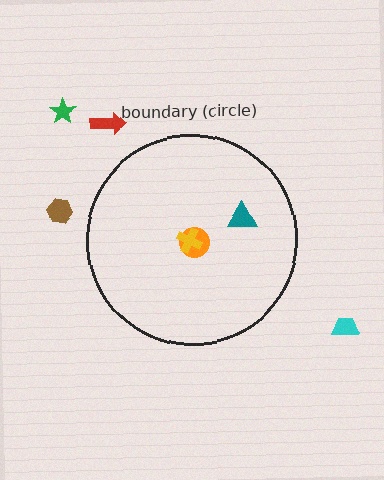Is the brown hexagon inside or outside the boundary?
Outside.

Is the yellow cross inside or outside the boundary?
Inside.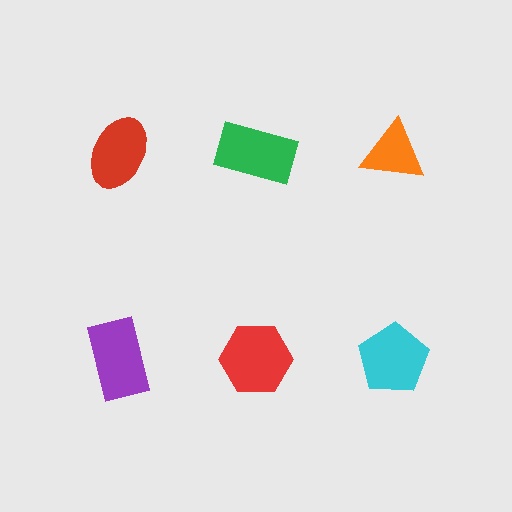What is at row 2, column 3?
A cyan pentagon.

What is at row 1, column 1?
A red ellipse.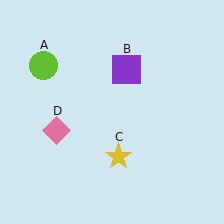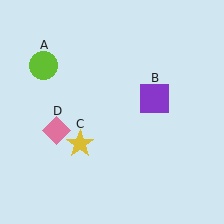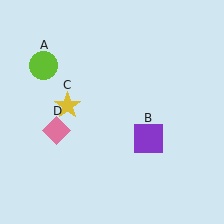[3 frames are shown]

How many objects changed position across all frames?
2 objects changed position: purple square (object B), yellow star (object C).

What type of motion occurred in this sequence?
The purple square (object B), yellow star (object C) rotated clockwise around the center of the scene.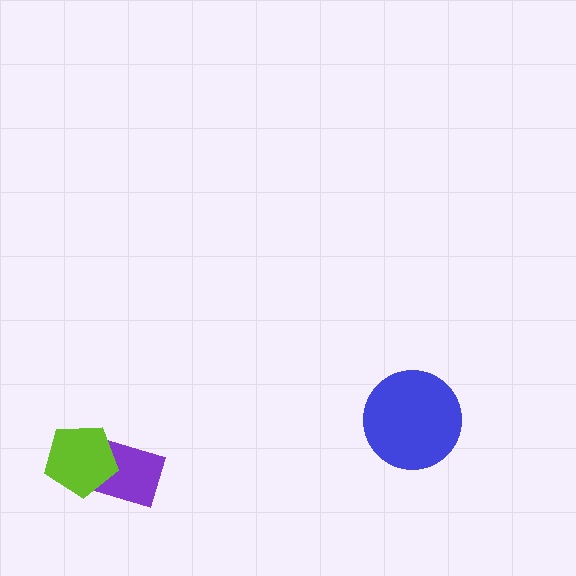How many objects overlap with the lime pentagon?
1 object overlaps with the lime pentagon.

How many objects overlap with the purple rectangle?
1 object overlaps with the purple rectangle.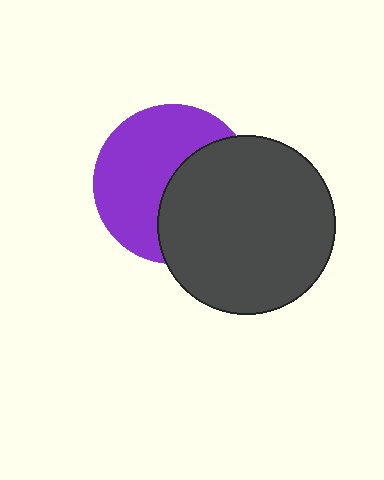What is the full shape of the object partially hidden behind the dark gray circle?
The partially hidden object is a purple circle.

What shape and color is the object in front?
The object in front is a dark gray circle.